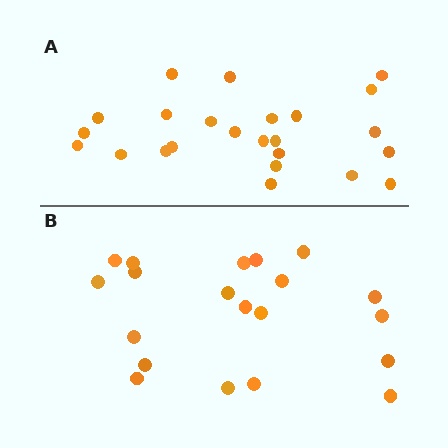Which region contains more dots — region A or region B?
Region A (the top region) has more dots.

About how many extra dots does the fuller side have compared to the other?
Region A has about 4 more dots than region B.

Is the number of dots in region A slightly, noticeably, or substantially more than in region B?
Region A has only slightly more — the two regions are fairly close. The ratio is roughly 1.2 to 1.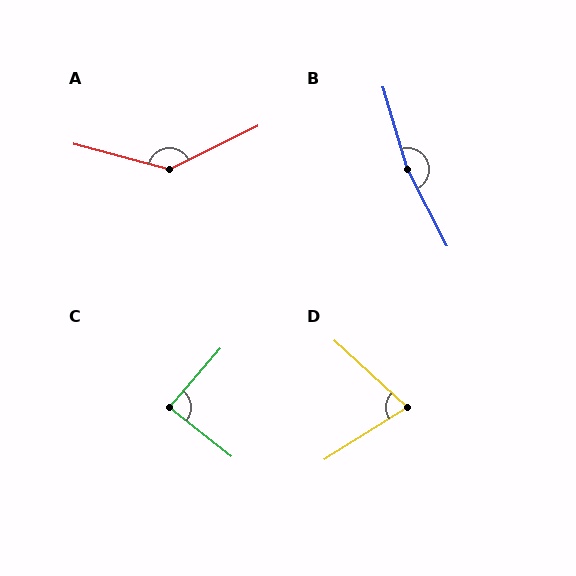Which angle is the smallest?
D, at approximately 75 degrees.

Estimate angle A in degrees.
Approximately 139 degrees.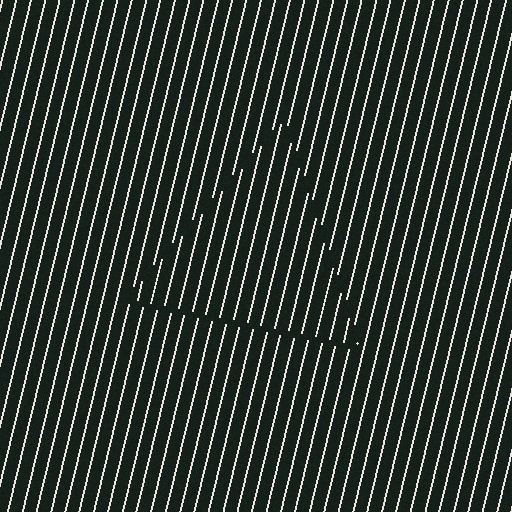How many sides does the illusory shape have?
3 sides — the line-ends trace a triangle.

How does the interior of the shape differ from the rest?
The interior of the shape contains the same grating, shifted by half a period — the contour is defined by the phase discontinuity where line-ends from the inner and outer gratings abut.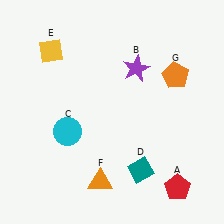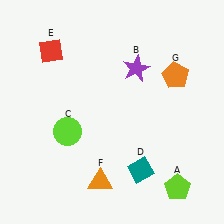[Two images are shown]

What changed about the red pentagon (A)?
In Image 1, A is red. In Image 2, it changed to lime.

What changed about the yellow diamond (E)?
In Image 1, E is yellow. In Image 2, it changed to red.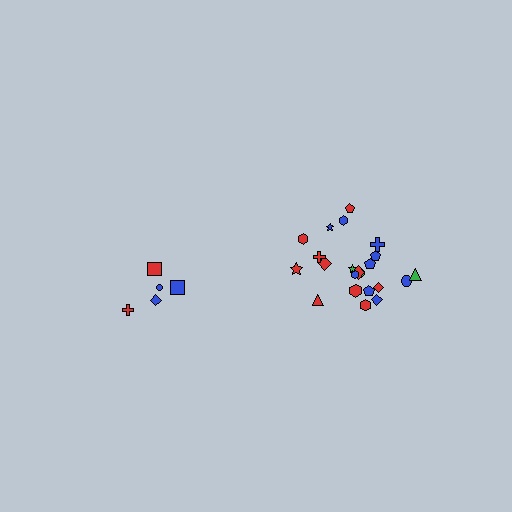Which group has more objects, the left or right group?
The right group.